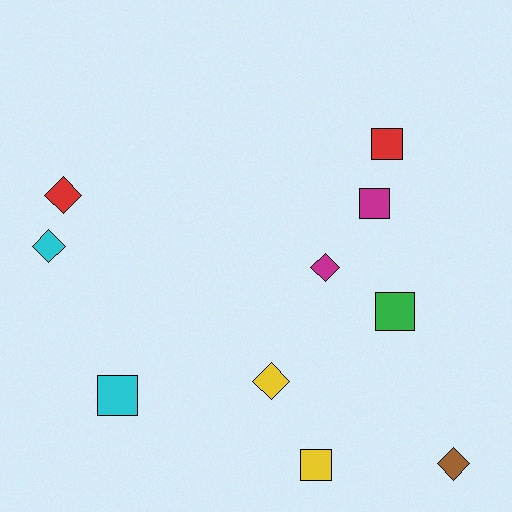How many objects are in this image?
There are 10 objects.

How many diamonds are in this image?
There are 5 diamonds.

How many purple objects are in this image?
There are no purple objects.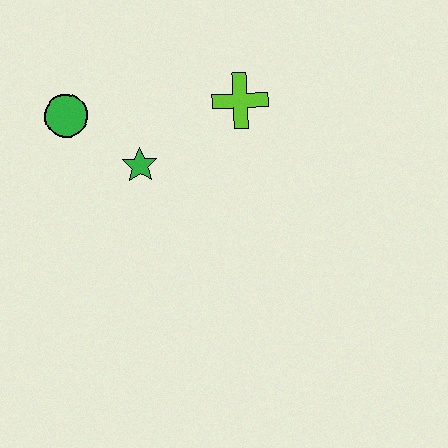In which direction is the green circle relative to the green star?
The green circle is to the left of the green star.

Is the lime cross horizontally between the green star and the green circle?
No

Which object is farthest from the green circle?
The lime cross is farthest from the green circle.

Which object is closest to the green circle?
The green star is closest to the green circle.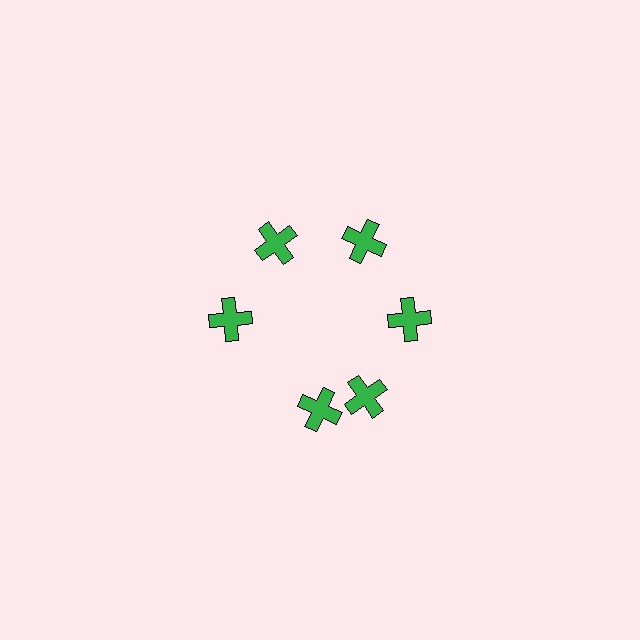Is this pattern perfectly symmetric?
No. The 6 green crosses are arranged in a ring, but one element near the 7 o'clock position is rotated out of alignment along the ring, breaking the 6-fold rotational symmetry.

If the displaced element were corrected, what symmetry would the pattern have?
It would have 6-fold rotational symmetry — the pattern would map onto itself every 60 degrees.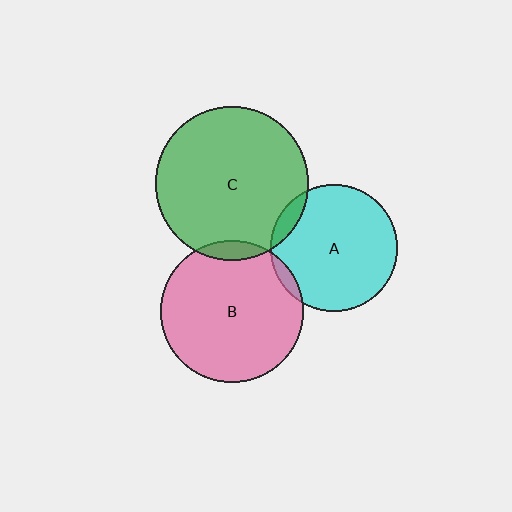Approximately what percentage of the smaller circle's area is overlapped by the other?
Approximately 10%.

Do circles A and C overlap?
Yes.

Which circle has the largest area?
Circle C (green).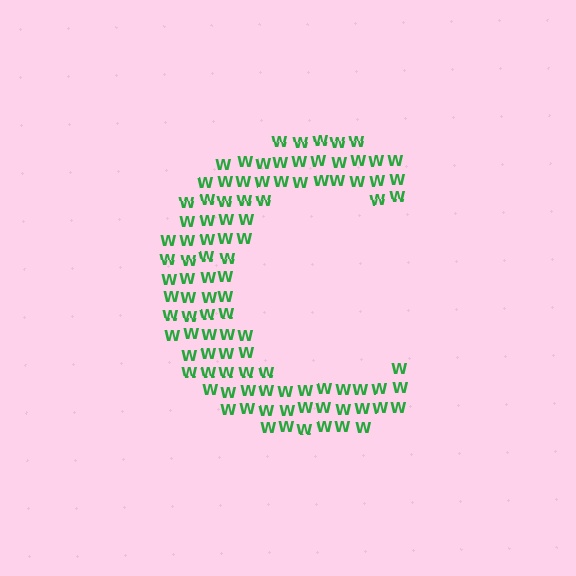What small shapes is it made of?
It is made of small letter W's.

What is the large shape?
The large shape is the letter C.